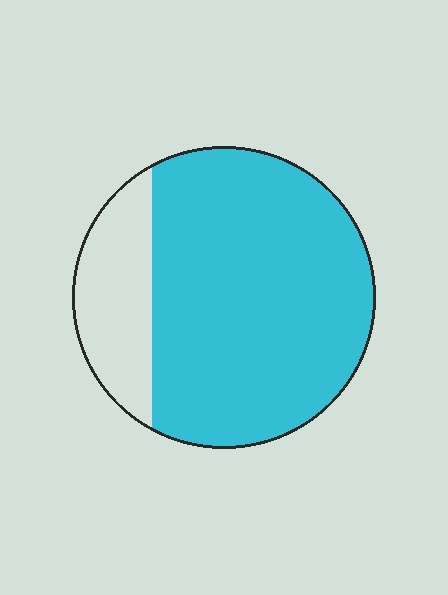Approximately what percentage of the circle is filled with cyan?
Approximately 80%.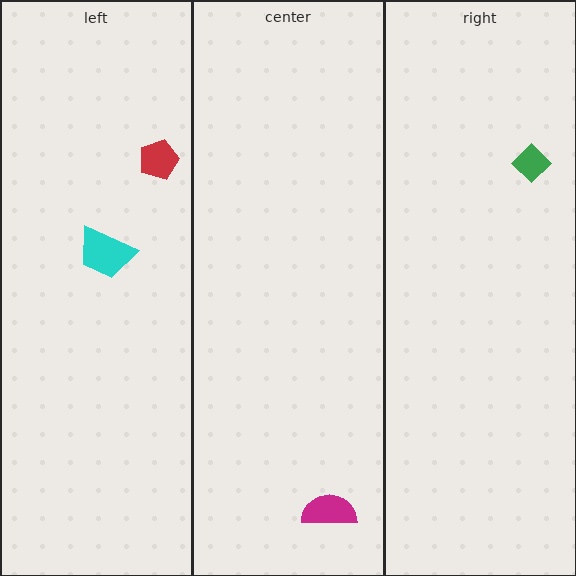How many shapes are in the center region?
1.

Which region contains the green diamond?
The right region.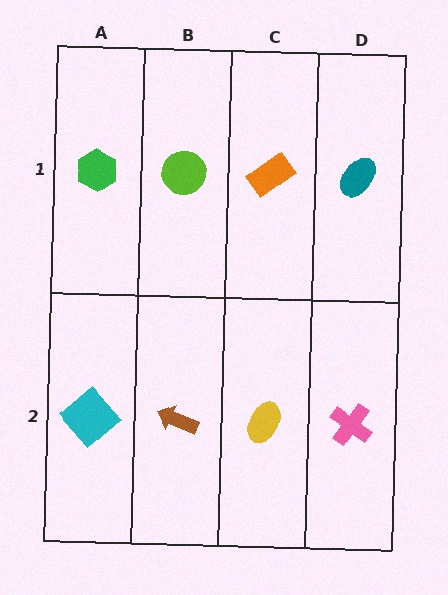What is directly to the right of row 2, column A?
A brown arrow.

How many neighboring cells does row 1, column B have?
3.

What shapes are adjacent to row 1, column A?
A cyan diamond (row 2, column A), a lime circle (row 1, column B).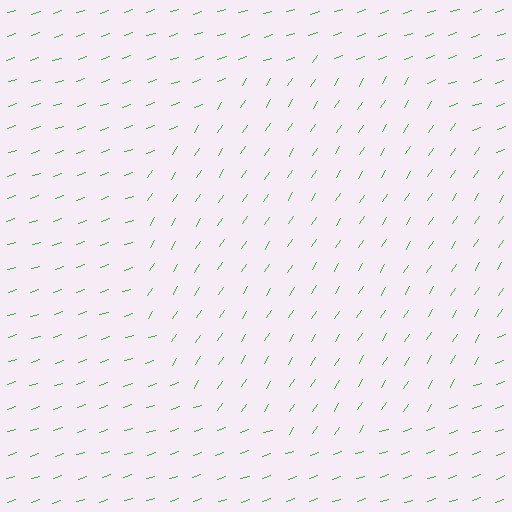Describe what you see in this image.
The image is filled with small green line segments. A circle region in the image has lines oriented differently from the surrounding lines, creating a visible texture boundary.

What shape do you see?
I see a circle.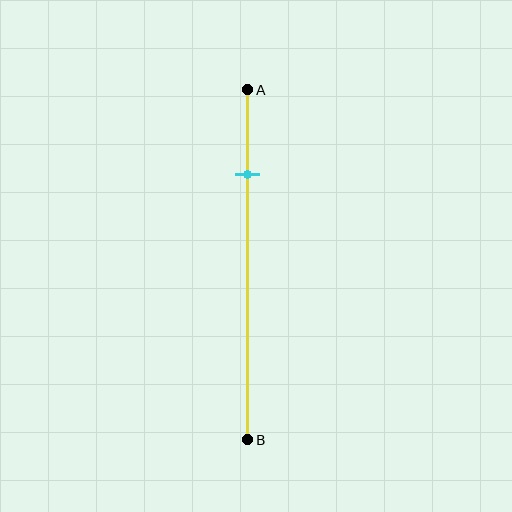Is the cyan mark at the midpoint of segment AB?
No, the mark is at about 25% from A, not at the 50% midpoint.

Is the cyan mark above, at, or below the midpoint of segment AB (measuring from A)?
The cyan mark is above the midpoint of segment AB.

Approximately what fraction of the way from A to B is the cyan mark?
The cyan mark is approximately 25% of the way from A to B.